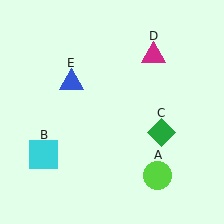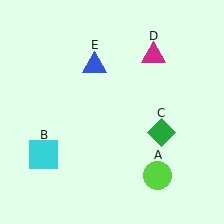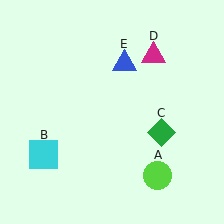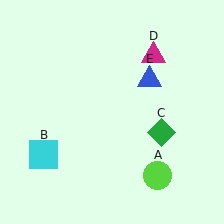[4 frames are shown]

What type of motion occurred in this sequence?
The blue triangle (object E) rotated clockwise around the center of the scene.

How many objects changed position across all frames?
1 object changed position: blue triangle (object E).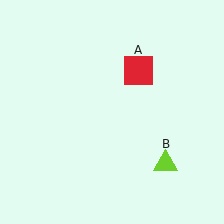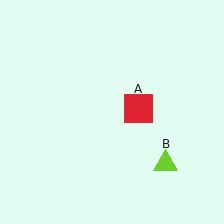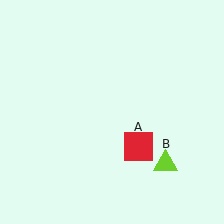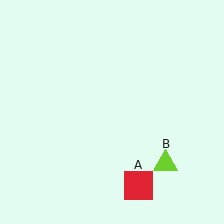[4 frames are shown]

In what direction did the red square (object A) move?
The red square (object A) moved down.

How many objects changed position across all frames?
1 object changed position: red square (object A).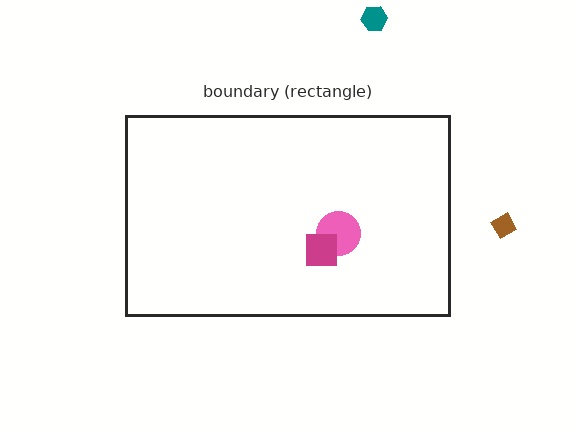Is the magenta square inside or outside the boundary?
Inside.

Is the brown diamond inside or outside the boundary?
Outside.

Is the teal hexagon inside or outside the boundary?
Outside.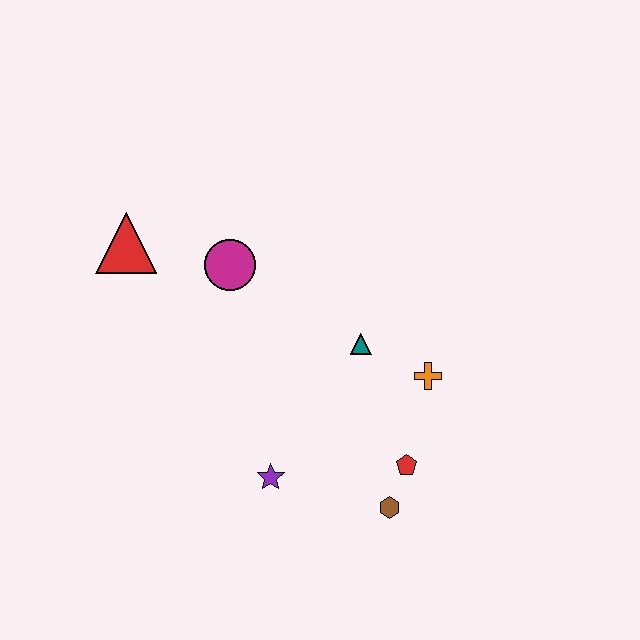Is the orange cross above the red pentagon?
Yes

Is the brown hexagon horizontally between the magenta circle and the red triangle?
No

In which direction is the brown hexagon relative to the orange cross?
The brown hexagon is below the orange cross.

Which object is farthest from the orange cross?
The red triangle is farthest from the orange cross.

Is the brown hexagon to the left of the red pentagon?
Yes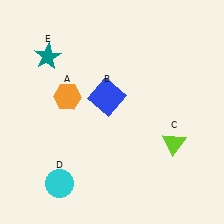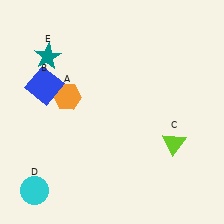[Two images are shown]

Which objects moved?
The objects that moved are: the blue square (B), the cyan circle (D).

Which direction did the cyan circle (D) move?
The cyan circle (D) moved left.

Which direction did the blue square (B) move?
The blue square (B) moved left.